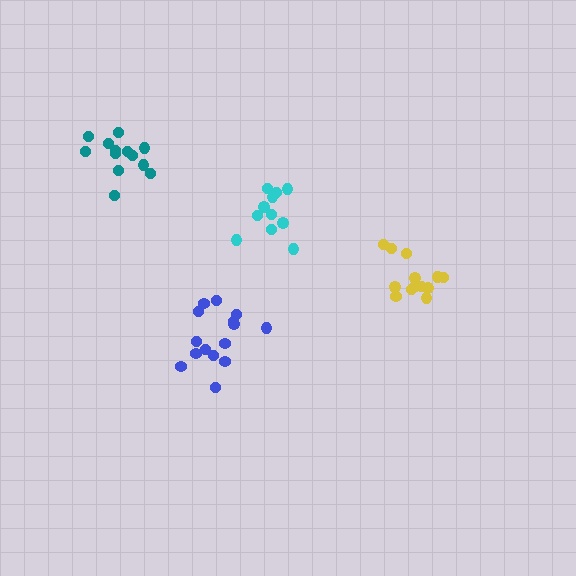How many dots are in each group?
Group 1: 15 dots, Group 2: 13 dots, Group 3: 11 dots, Group 4: 13 dots (52 total).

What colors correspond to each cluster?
The clusters are colored: blue, teal, cyan, yellow.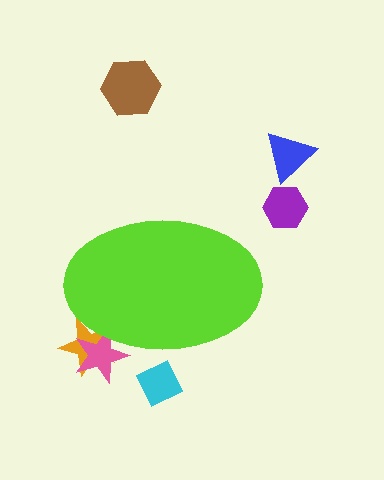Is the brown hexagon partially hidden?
No, the brown hexagon is fully visible.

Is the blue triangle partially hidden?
No, the blue triangle is fully visible.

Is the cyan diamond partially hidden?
Yes, the cyan diamond is partially hidden behind the lime ellipse.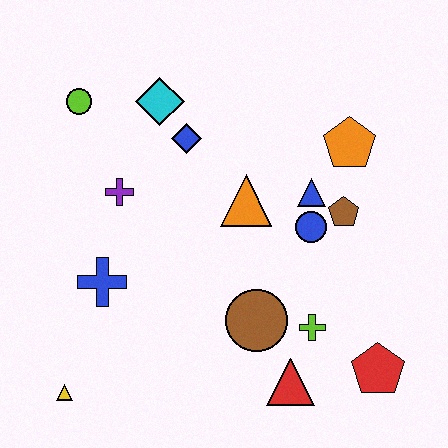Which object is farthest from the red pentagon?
The lime circle is farthest from the red pentagon.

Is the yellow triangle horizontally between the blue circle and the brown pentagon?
No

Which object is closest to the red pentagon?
The lime cross is closest to the red pentagon.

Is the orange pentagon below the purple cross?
No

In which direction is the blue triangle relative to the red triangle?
The blue triangle is above the red triangle.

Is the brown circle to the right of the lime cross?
No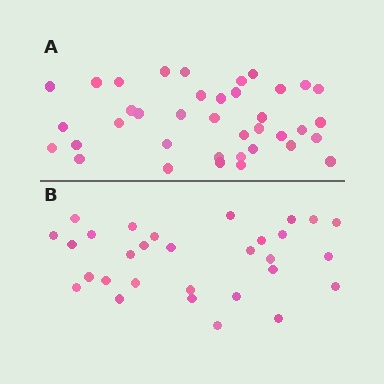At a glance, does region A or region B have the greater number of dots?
Region A (the top region) has more dots.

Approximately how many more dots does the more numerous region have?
Region A has roughly 8 or so more dots than region B.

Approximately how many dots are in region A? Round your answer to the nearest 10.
About 40 dots. (The exact count is 38, which rounds to 40.)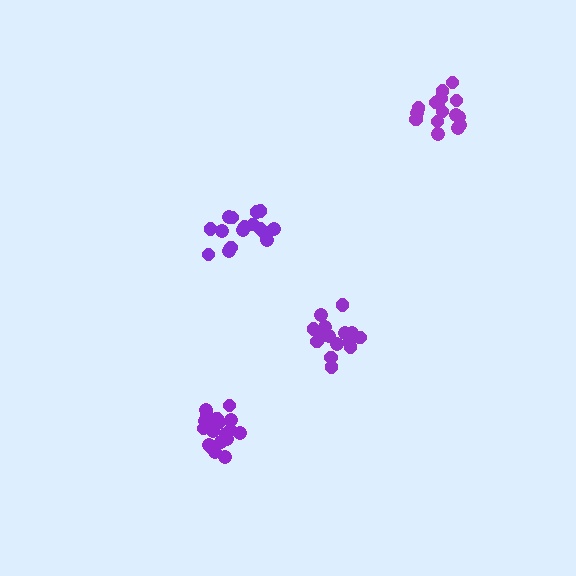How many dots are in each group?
Group 1: 15 dots, Group 2: 16 dots, Group 3: 20 dots, Group 4: 16 dots (67 total).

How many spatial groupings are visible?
There are 4 spatial groupings.